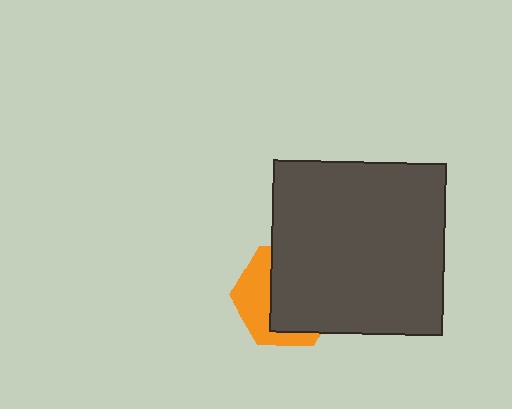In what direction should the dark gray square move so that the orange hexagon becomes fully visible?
The dark gray square should move toward the upper-right. That is the shortest direction to clear the overlap and leave the orange hexagon fully visible.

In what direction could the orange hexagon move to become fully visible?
The orange hexagon could move toward the lower-left. That would shift it out from behind the dark gray square entirely.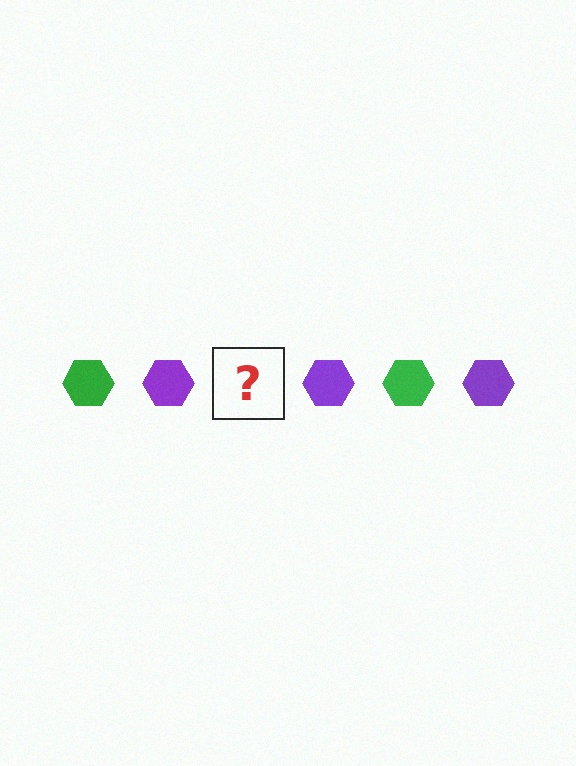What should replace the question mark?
The question mark should be replaced with a green hexagon.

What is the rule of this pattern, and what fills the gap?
The rule is that the pattern cycles through green, purple hexagons. The gap should be filled with a green hexagon.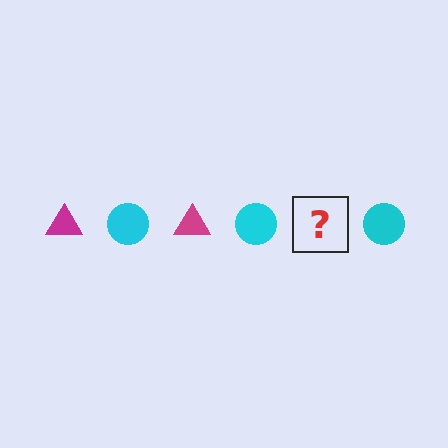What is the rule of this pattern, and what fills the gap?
The rule is that the pattern alternates between magenta triangle and cyan circle. The gap should be filled with a magenta triangle.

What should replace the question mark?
The question mark should be replaced with a magenta triangle.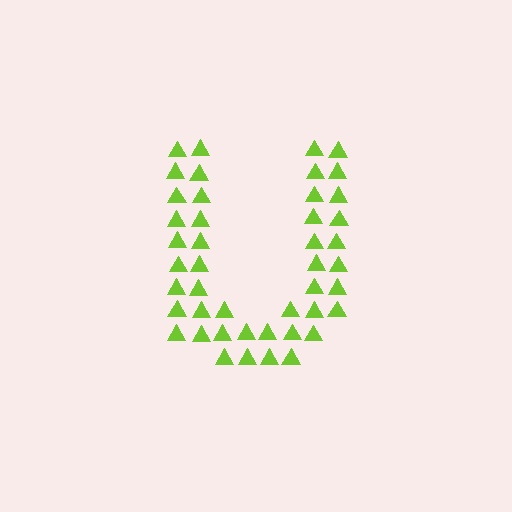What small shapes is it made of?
It is made of small triangles.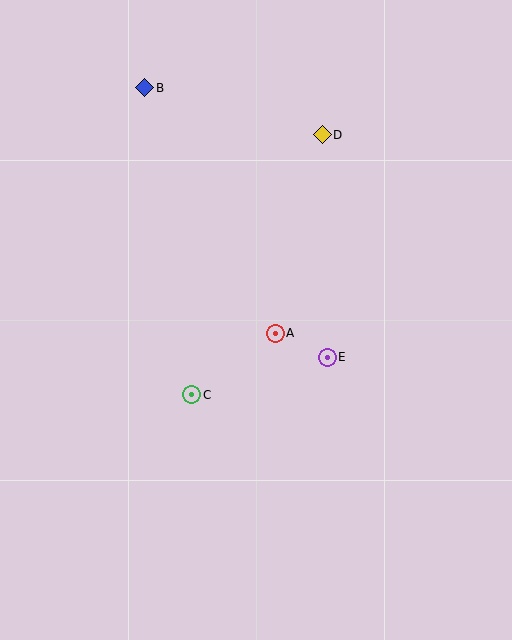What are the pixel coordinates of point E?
Point E is at (327, 357).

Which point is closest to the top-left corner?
Point B is closest to the top-left corner.